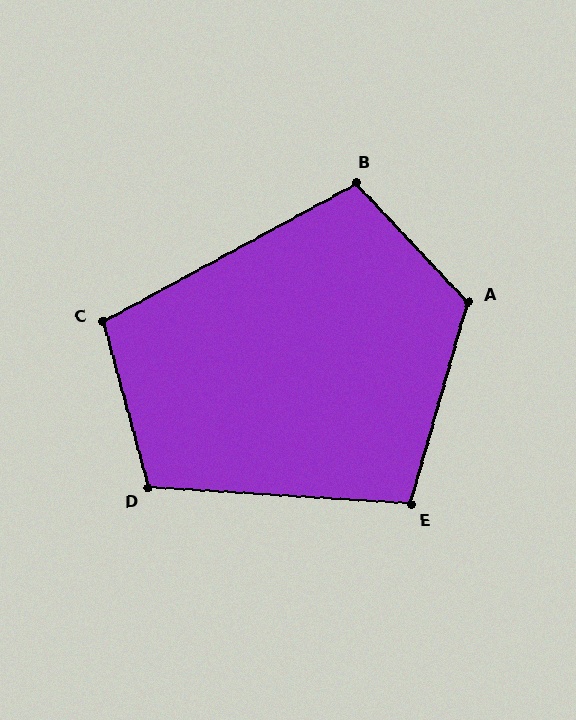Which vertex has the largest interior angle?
A, at approximately 121 degrees.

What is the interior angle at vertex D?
Approximately 109 degrees (obtuse).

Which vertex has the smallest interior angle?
E, at approximately 102 degrees.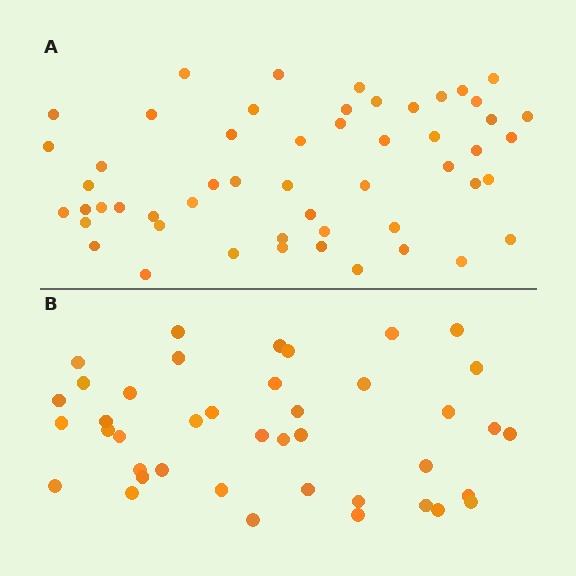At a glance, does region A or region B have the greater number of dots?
Region A (the top region) has more dots.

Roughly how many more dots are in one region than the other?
Region A has roughly 12 or so more dots than region B.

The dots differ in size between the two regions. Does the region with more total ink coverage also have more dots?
No. Region B has more total ink coverage because its dots are larger, but region A actually contains more individual dots. Total area can be misleading — the number of items is what matters here.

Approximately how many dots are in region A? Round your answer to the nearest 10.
About 50 dots. (The exact count is 53, which rounds to 50.)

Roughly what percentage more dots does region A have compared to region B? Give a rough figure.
About 30% more.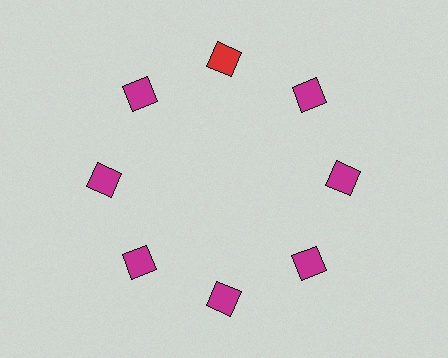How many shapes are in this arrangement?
There are 8 shapes arranged in a ring pattern.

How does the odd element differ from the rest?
It has a different color: red instead of magenta.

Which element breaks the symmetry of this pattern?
The red square at roughly the 12 o'clock position breaks the symmetry. All other shapes are magenta squares.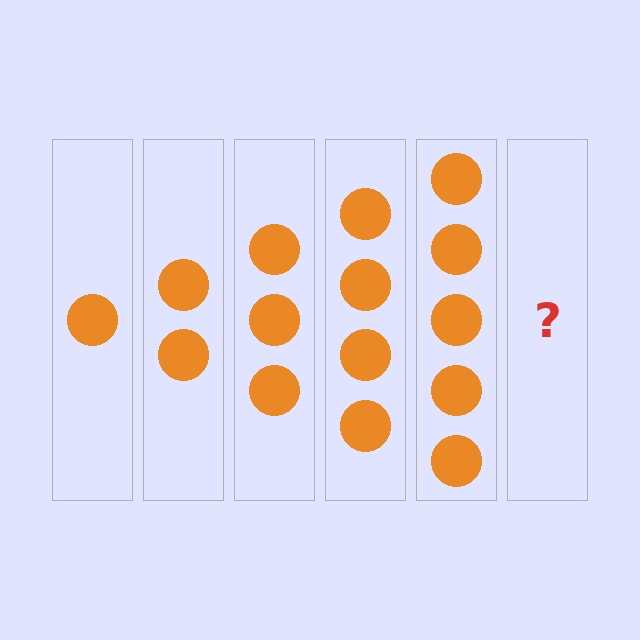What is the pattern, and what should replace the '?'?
The pattern is that each step adds one more circle. The '?' should be 6 circles.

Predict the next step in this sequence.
The next step is 6 circles.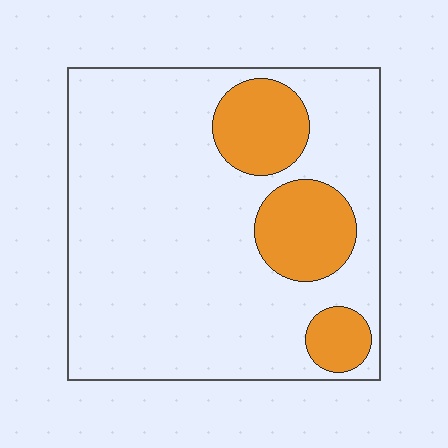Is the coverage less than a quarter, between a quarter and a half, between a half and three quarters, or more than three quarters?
Less than a quarter.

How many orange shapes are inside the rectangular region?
3.